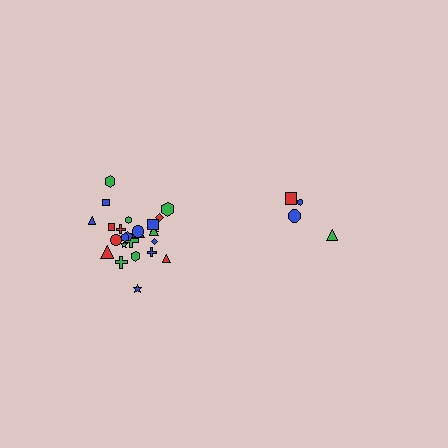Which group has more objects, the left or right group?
The left group.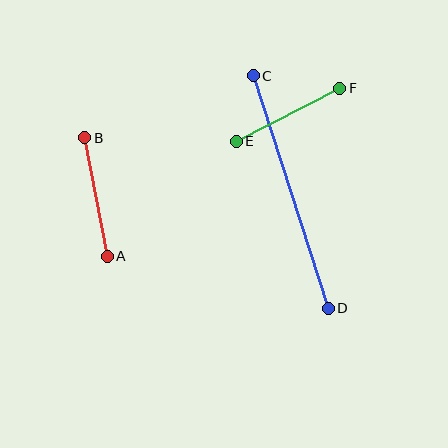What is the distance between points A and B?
The distance is approximately 120 pixels.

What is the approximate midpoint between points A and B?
The midpoint is at approximately (96, 197) pixels.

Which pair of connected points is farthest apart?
Points C and D are farthest apart.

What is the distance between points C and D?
The distance is approximately 244 pixels.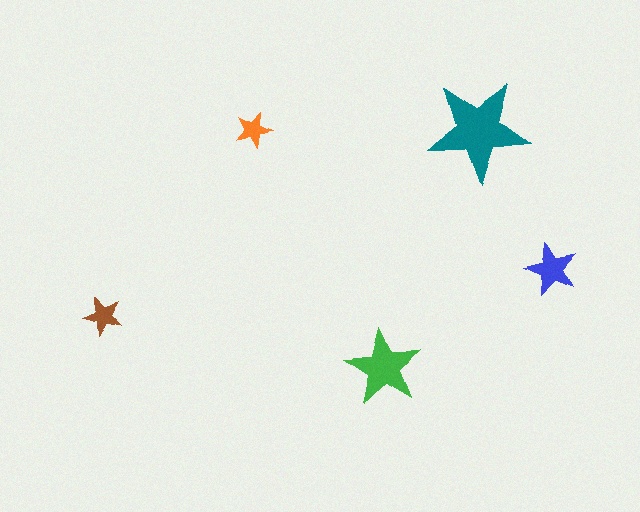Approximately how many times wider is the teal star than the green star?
About 1.5 times wider.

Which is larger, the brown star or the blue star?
The blue one.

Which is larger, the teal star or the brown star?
The teal one.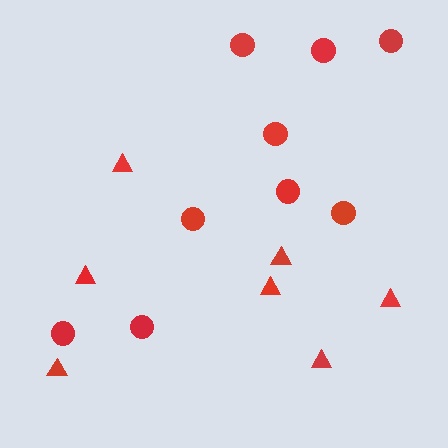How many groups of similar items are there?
There are 2 groups: one group of triangles (7) and one group of circles (9).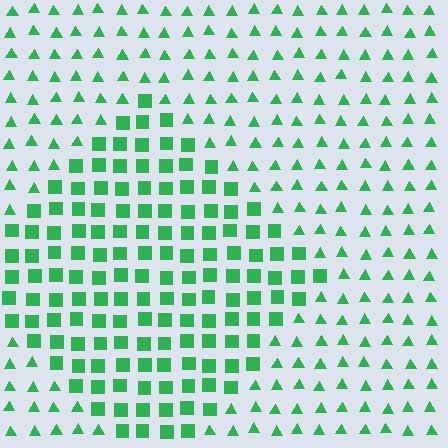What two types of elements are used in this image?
The image uses squares inside the diamond region and triangles outside it.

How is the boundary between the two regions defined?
The boundary is defined by a change in element shape: squares inside vs. triangles outside. All elements share the same color and spacing.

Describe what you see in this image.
The image is filled with small green elements arranged in a uniform grid. A diamond-shaped region contains squares, while the surrounding area contains triangles. The boundary is defined purely by the change in element shape.